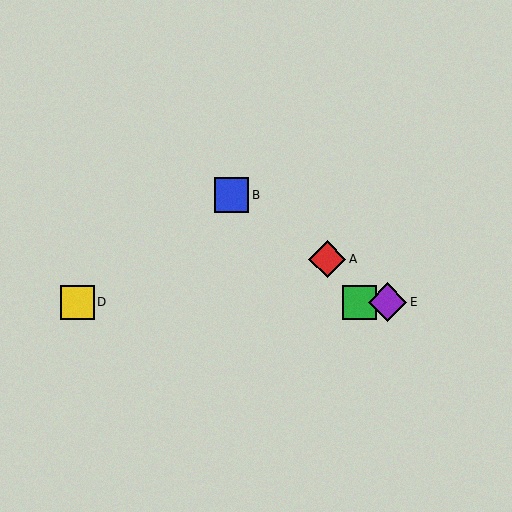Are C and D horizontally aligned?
Yes, both are at y≈302.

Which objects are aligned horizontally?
Objects C, D, E are aligned horizontally.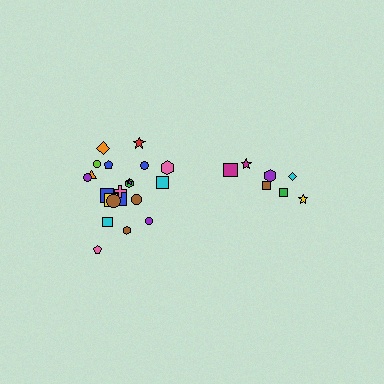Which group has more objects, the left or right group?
The left group.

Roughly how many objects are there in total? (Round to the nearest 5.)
Roughly 30 objects in total.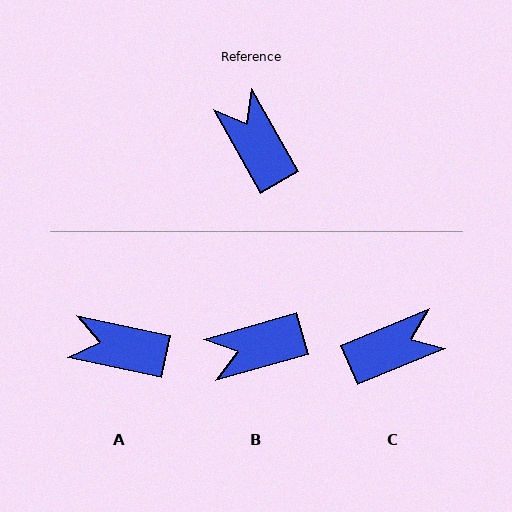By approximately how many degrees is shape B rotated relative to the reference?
Approximately 77 degrees counter-clockwise.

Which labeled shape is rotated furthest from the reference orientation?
C, about 97 degrees away.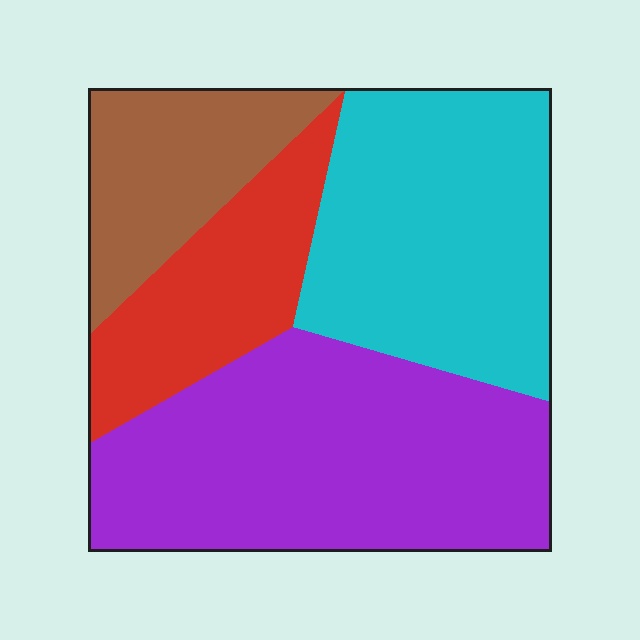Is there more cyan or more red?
Cyan.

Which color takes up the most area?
Purple, at roughly 40%.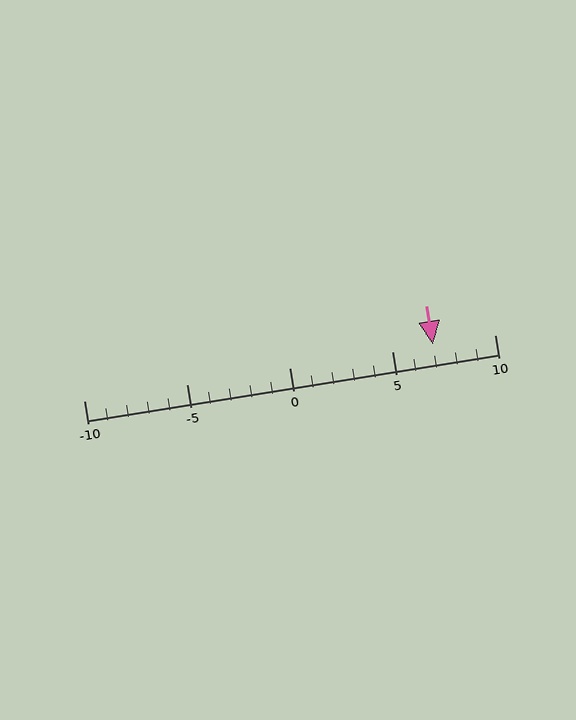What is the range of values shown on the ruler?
The ruler shows values from -10 to 10.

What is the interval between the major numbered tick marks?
The major tick marks are spaced 5 units apart.